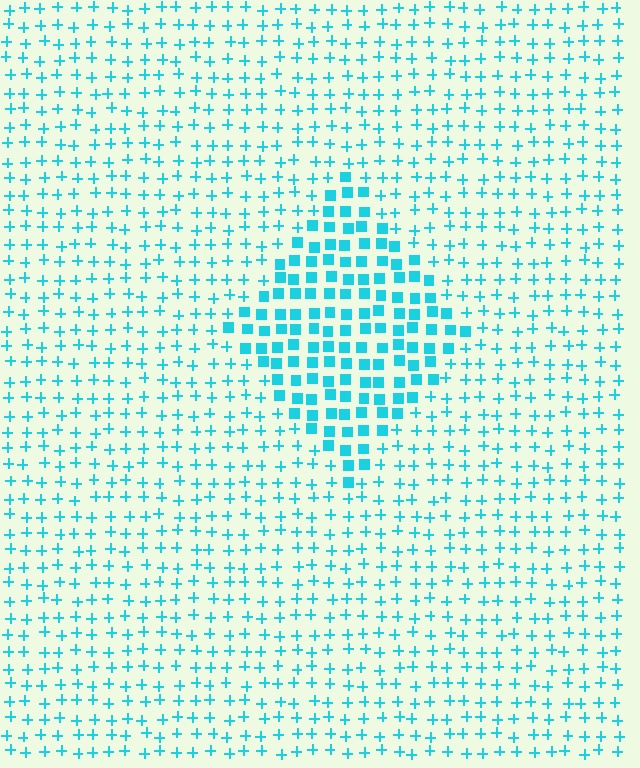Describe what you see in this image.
The image is filled with small cyan elements arranged in a uniform grid. A diamond-shaped region contains squares, while the surrounding area contains plus signs. The boundary is defined purely by the change in element shape.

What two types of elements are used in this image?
The image uses squares inside the diamond region and plus signs outside it.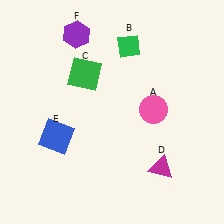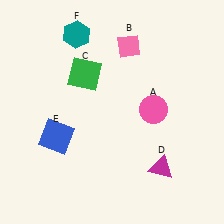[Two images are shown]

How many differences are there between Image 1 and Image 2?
There are 2 differences between the two images.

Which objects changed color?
B changed from green to pink. F changed from purple to teal.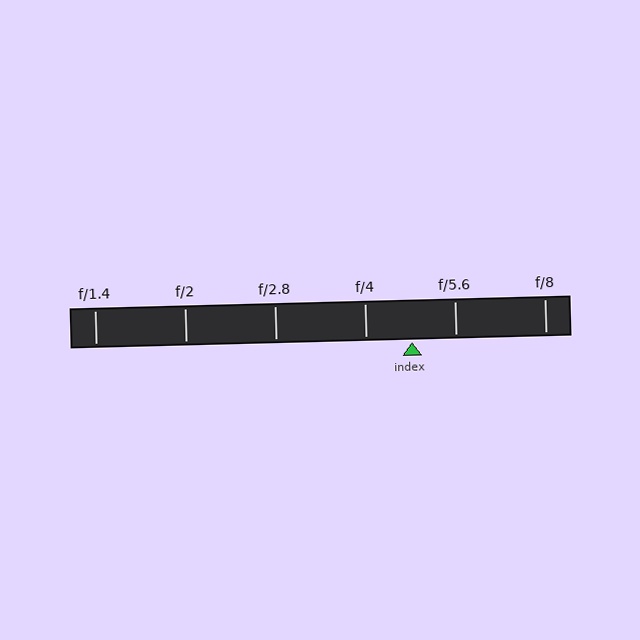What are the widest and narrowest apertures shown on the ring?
The widest aperture shown is f/1.4 and the narrowest is f/8.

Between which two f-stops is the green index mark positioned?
The index mark is between f/4 and f/5.6.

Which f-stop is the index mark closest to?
The index mark is closest to f/5.6.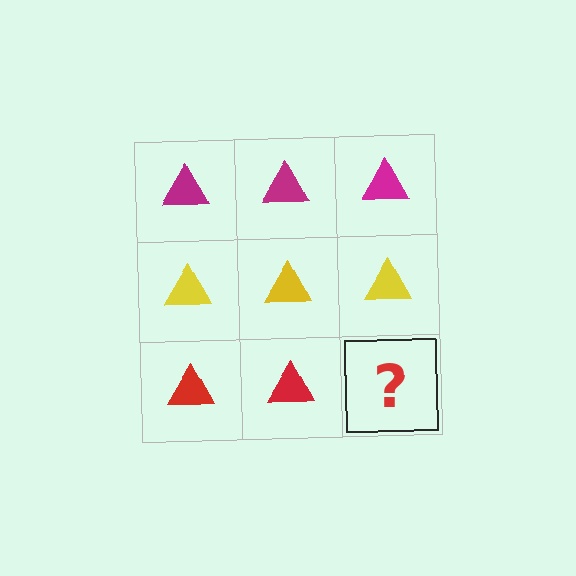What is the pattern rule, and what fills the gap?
The rule is that each row has a consistent color. The gap should be filled with a red triangle.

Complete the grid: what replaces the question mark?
The question mark should be replaced with a red triangle.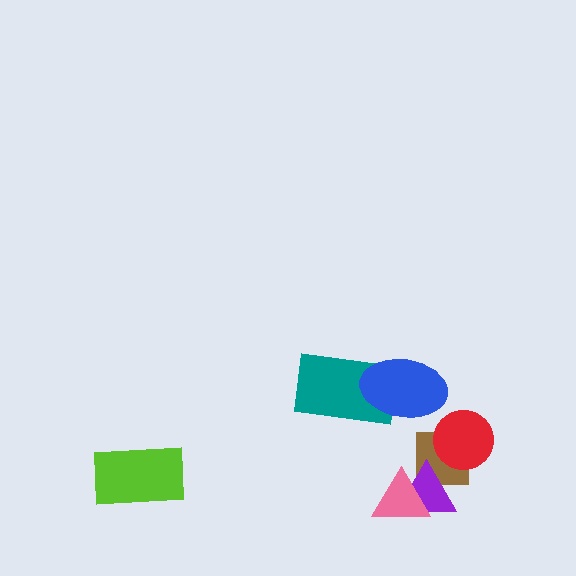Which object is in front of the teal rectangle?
The blue ellipse is in front of the teal rectangle.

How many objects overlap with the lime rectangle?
0 objects overlap with the lime rectangle.